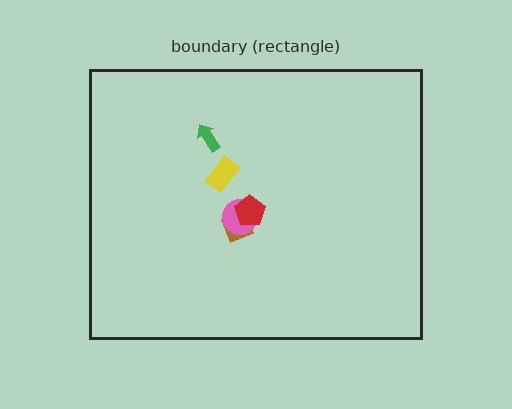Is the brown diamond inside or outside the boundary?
Inside.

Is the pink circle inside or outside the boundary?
Inside.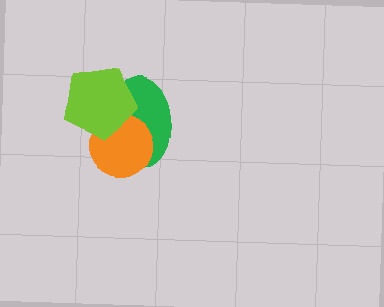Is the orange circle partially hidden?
Yes, it is partially covered by another shape.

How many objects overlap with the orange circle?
2 objects overlap with the orange circle.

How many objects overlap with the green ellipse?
2 objects overlap with the green ellipse.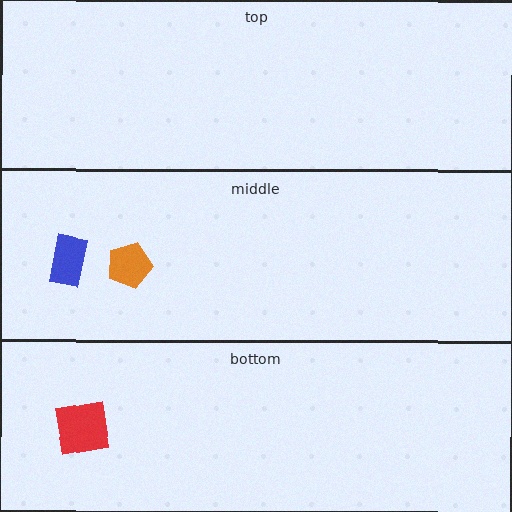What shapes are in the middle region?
The orange pentagon, the blue rectangle.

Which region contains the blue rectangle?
The middle region.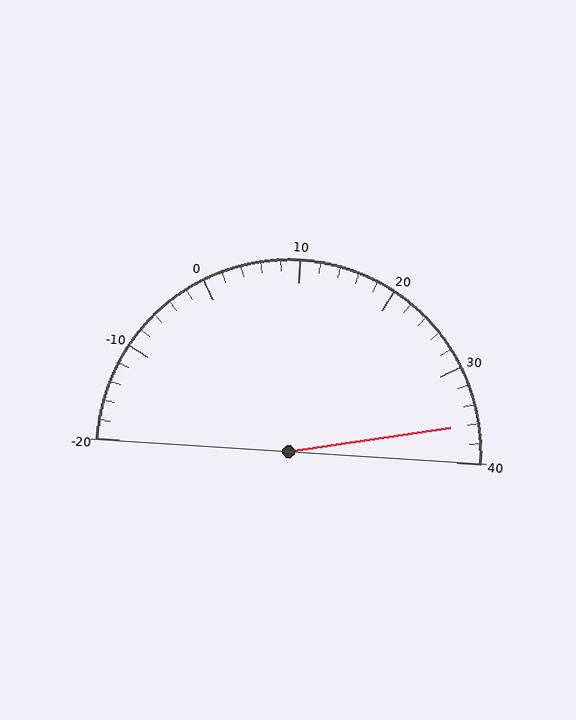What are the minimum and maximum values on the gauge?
The gauge ranges from -20 to 40.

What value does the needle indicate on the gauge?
The needle indicates approximately 36.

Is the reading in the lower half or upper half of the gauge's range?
The reading is in the upper half of the range (-20 to 40).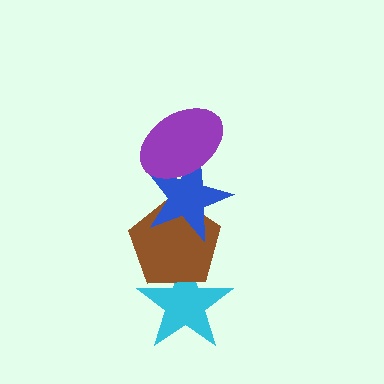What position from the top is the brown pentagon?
The brown pentagon is 3rd from the top.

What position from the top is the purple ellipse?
The purple ellipse is 1st from the top.